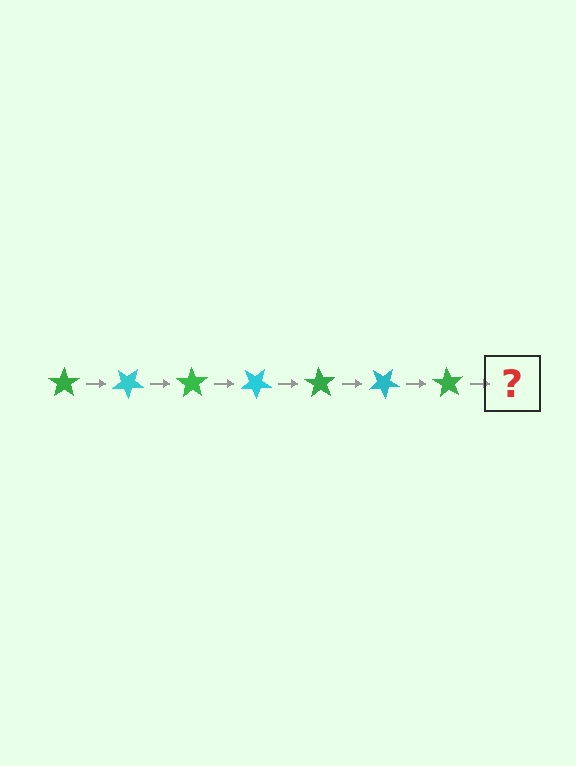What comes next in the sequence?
The next element should be a cyan star, rotated 245 degrees from the start.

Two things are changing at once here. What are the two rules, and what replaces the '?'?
The two rules are that it rotates 35 degrees each step and the color cycles through green and cyan. The '?' should be a cyan star, rotated 245 degrees from the start.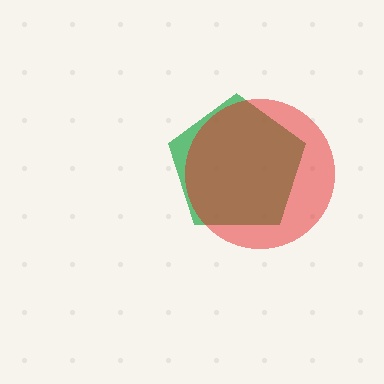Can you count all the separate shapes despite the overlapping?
Yes, there are 2 separate shapes.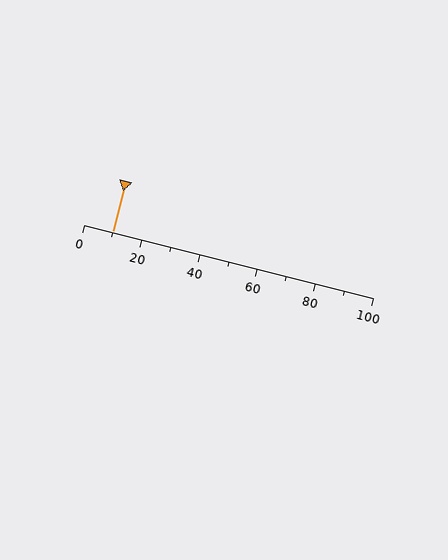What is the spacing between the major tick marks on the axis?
The major ticks are spaced 20 apart.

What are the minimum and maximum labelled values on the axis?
The axis runs from 0 to 100.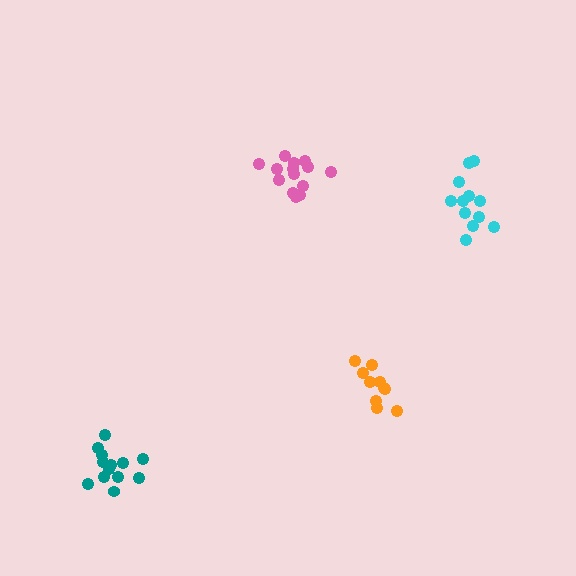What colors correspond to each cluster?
The clusters are colored: orange, cyan, teal, pink.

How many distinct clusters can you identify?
There are 4 distinct clusters.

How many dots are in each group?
Group 1: 10 dots, Group 2: 12 dots, Group 3: 13 dots, Group 4: 14 dots (49 total).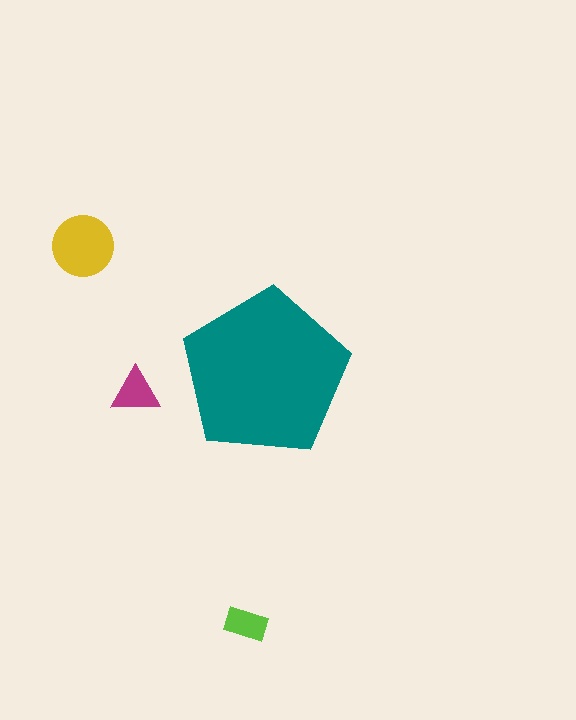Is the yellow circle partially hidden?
No, the yellow circle is fully visible.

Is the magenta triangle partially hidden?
No, the magenta triangle is fully visible.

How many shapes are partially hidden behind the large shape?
0 shapes are partially hidden.